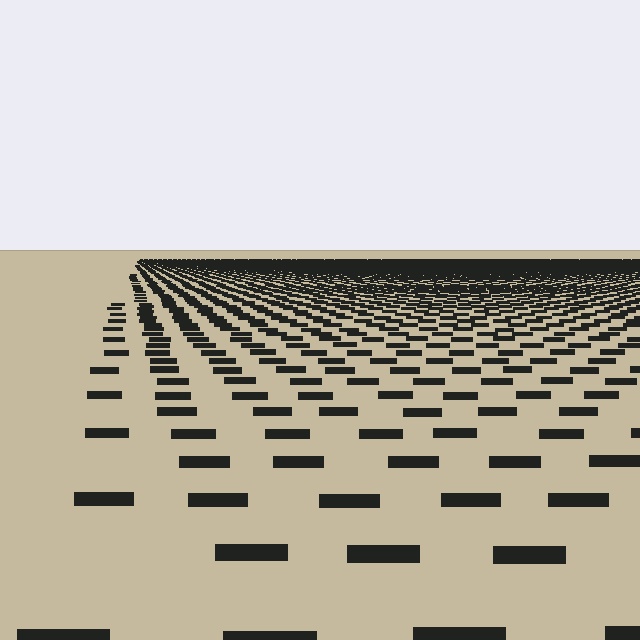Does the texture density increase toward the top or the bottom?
Density increases toward the top.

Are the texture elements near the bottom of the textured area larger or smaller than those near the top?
Larger. Near the bottom, elements are closer to the viewer and appear at a bigger on-screen size.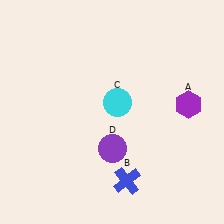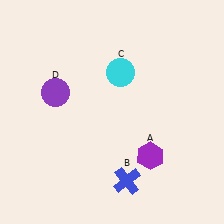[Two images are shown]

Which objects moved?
The objects that moved are: the purple hexagon (A), the cyan circle (C), the purple circle (D).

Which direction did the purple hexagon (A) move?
The purple hexagon (A) moved down.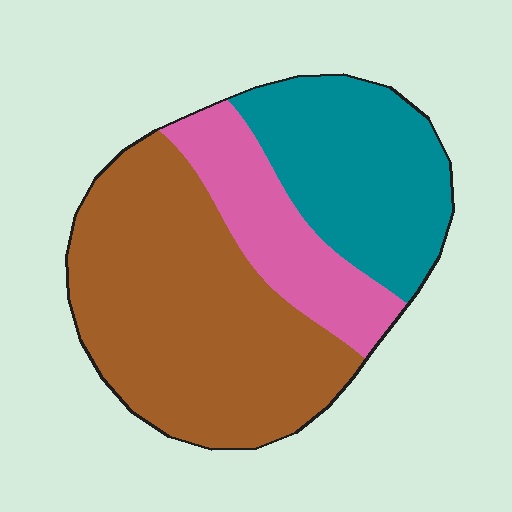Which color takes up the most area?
Brown, at roughly 50%.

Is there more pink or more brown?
Brown.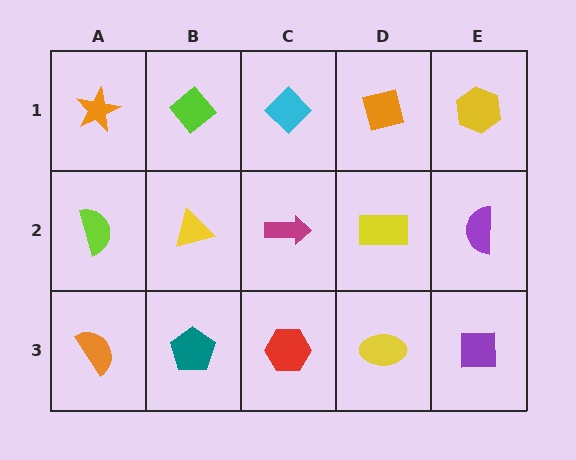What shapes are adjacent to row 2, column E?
A yellow hexagon (row 1, column E), a purple square (row 3, column E), a yellow rectangle (row 2, column D).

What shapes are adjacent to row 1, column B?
A yellow triangle (row 2, column B), an orange star (row 1, column A), a cyan diamond (row 1, column C).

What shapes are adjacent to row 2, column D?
An orange square (row 1, column D), a yellow ellipse (row 3, column D), a magenta arrow (row 2, column C), a purple semicircle (row 2, column E).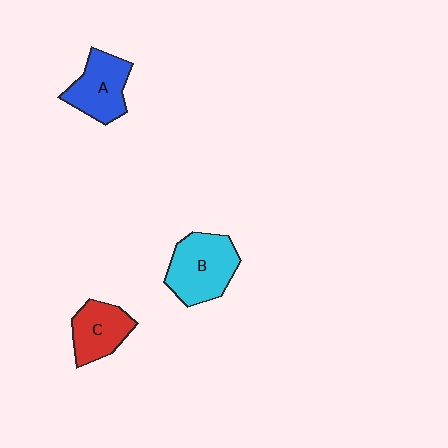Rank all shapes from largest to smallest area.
From largest to smallest: B (cyan), A (blue), C (red).